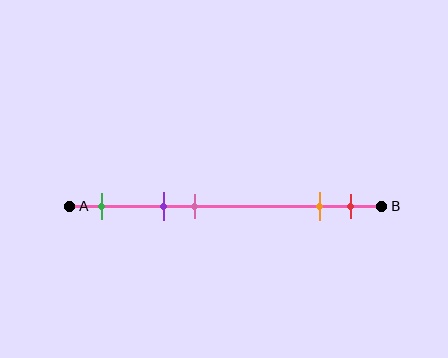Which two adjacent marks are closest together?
The orange and red marks are the closest adjacent pair.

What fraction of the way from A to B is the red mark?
The red mark is approximately 90% (0.9) of the way from A to B.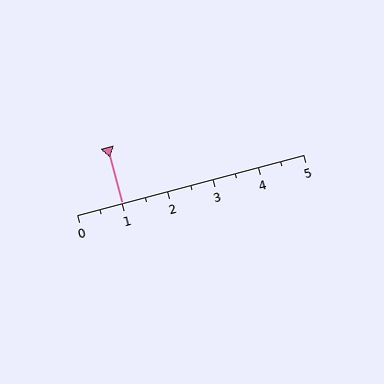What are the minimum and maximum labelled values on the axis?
The axis runs from 0 to 5.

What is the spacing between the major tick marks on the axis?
The major ticks are spaced 1 apart.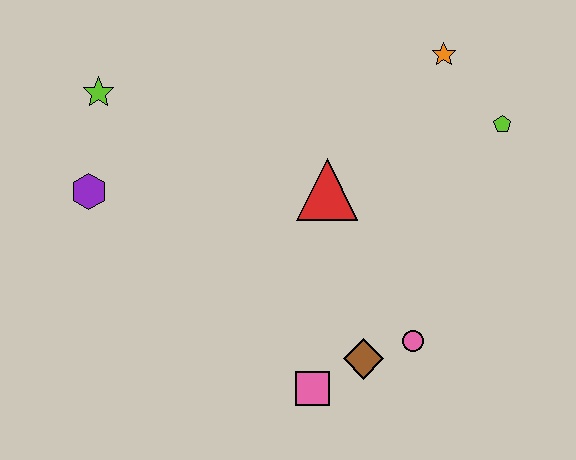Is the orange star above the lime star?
Yes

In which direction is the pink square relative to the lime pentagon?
The pink square is below the lime pentagon.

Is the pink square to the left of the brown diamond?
Yes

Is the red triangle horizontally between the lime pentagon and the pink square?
Yes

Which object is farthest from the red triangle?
The lime star is farthest from the red triangle.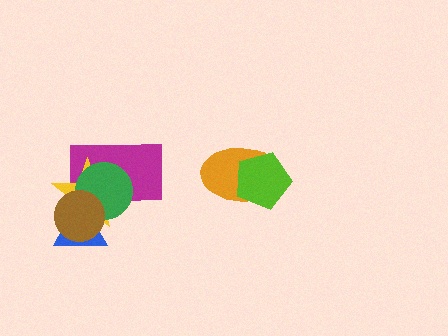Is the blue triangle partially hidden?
Yes, it is partially covered by another shape.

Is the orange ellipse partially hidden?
Yes, it is partially covered by another shape.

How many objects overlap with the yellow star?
4 objects overlap with the yellow star.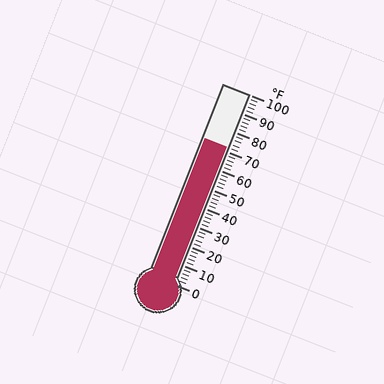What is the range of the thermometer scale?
The thermometer scale ranges from 0°F to 100°F.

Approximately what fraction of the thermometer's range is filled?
The thermometer is filled to approximately 70% of its range.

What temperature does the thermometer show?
The thermometer shows approximately 72°F.